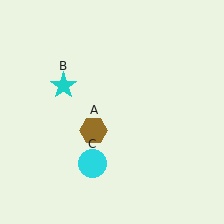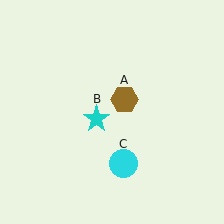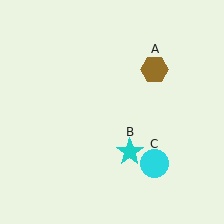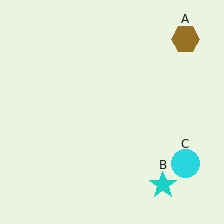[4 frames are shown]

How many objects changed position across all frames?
3 objects changed position: brown hexagon (object A), cyan star (object B), cyan circle (object C).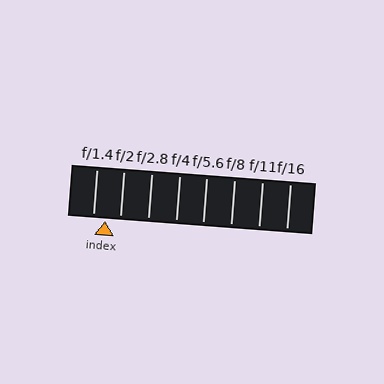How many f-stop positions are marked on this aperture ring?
There are 8 f-stop positions marked.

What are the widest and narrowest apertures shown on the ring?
The widest aperture shown is f/1.4 and the narrowest is f/16.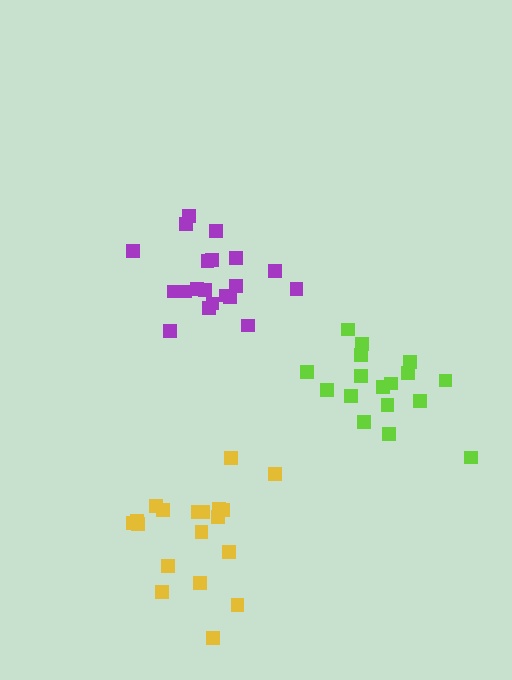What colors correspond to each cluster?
The clusters are colored: lime, yellow, purple.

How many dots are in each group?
Group 1: 17 dots, Group 2: 19 dots, Group 3: 20 dots (56 total).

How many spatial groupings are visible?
There are 3 spatial groupings.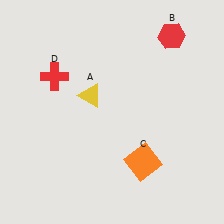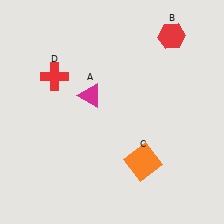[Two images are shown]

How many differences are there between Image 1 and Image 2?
There is 1 difference between the two images.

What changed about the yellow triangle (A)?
In Image 1, A is yellow. In Image 2, it changed to magenta.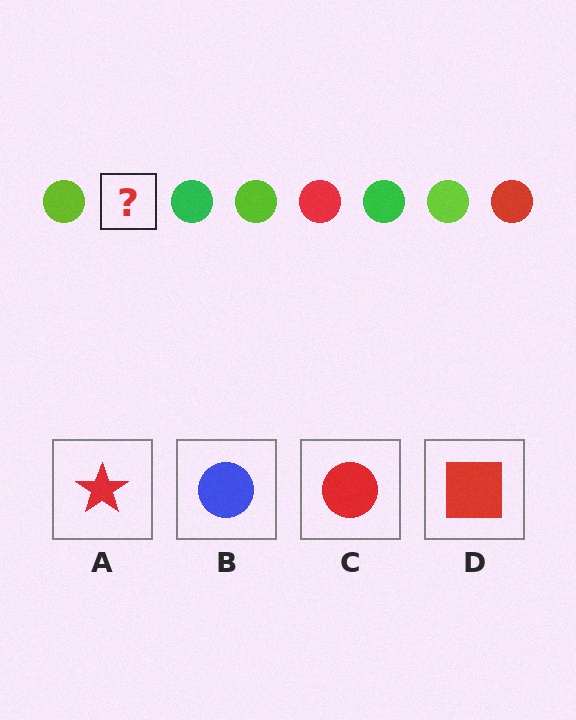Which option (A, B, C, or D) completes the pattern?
C.